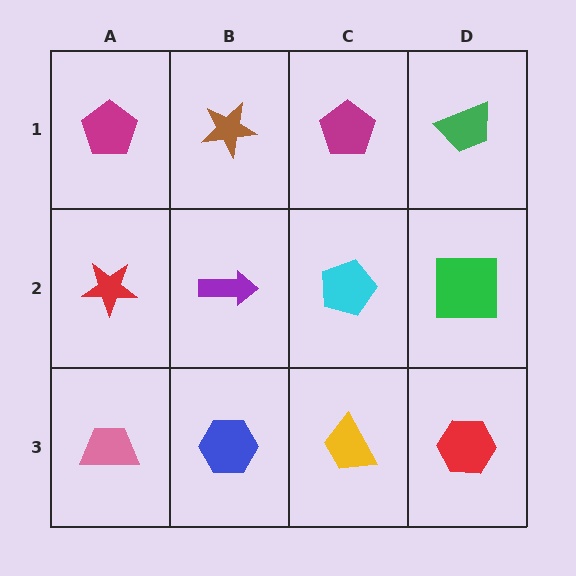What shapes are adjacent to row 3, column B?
A purple arrow (row 2, column B), a pink trapezoid (row 3, column A), a yellow trapezoid (row 3, column C).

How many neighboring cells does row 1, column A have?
2.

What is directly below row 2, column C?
A yellow trapezoid.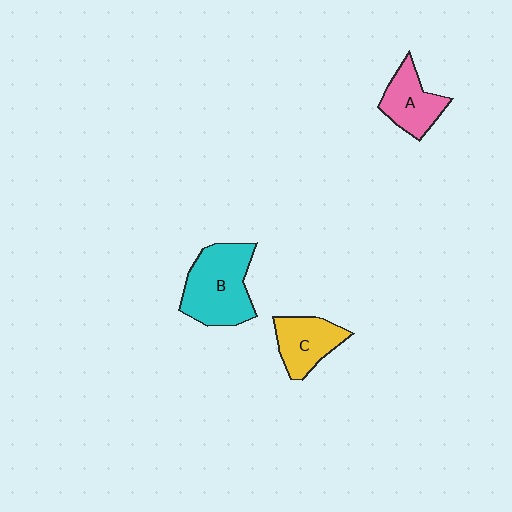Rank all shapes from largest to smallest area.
From largest to smallest: B (cyan), C (yellow), A (pink).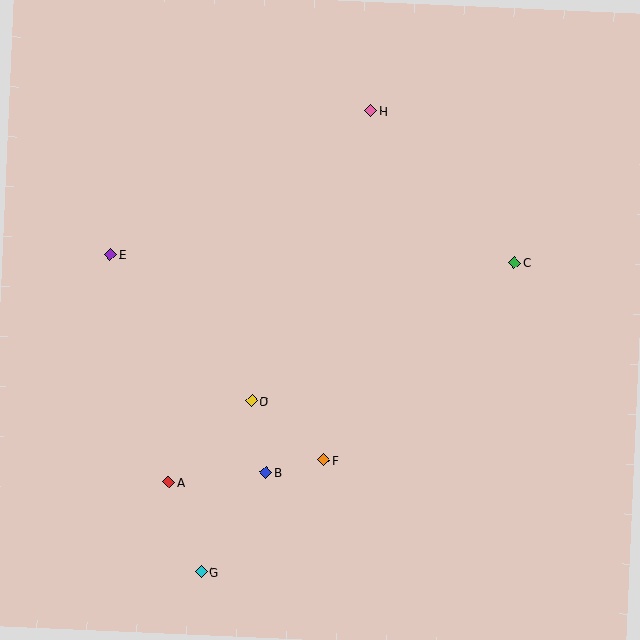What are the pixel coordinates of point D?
Point D is at (252, 401).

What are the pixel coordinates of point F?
Point F is at (323, 460).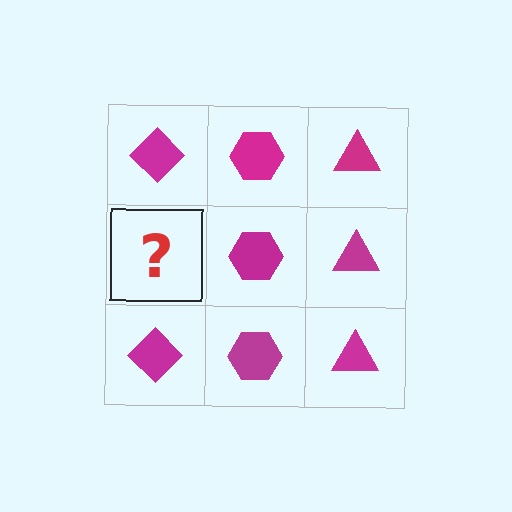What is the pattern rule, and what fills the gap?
The rule is that each column has a consistent shape. The gap should be filled with a magenta diamond.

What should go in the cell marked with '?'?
The missing cell should contain a magenta diamond.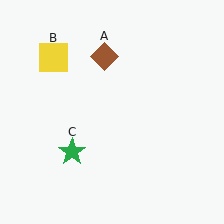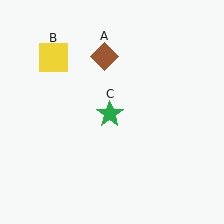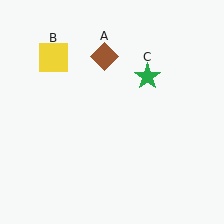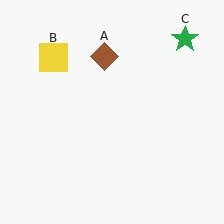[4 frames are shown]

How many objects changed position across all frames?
1 object changed position: green star (object C).